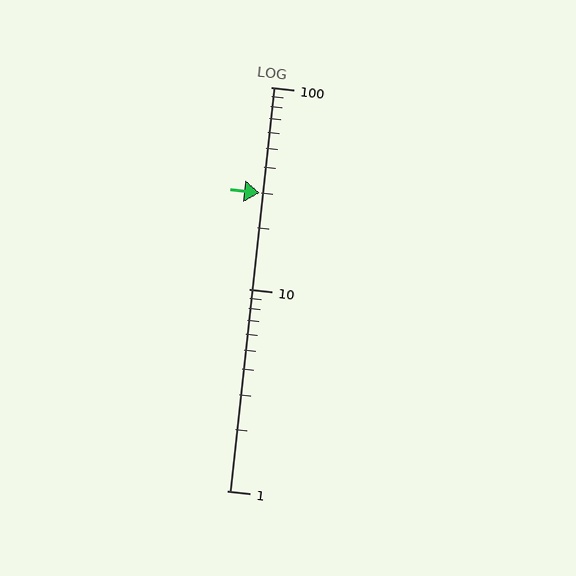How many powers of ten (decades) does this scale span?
The scale spans 2 decades, from 1 to 100.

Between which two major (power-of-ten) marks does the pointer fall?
The pointer is between 10 and 100.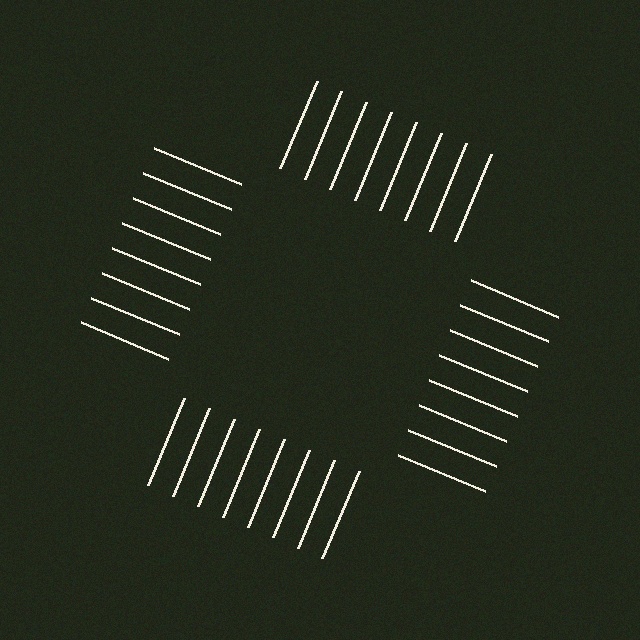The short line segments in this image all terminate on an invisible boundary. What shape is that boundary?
An illusory square — the line segments terminate on its edges but no continuous stroke is drawn.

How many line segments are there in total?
32 — 8 along each of the 4 edges.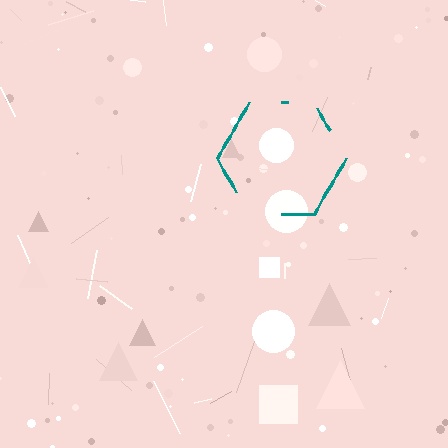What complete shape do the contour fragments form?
The contour fragments form a hexagon.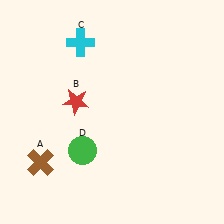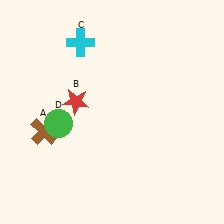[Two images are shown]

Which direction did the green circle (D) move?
The green circle (D) moved up.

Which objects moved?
The objects that moved are: the brown cross (A), the green circle (D).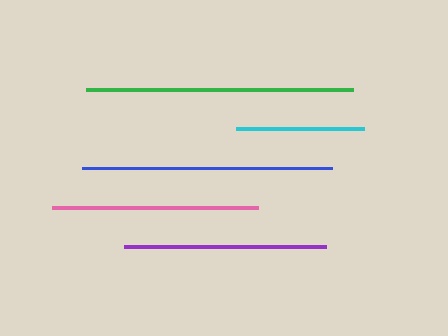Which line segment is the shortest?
The cyan line is the shortest at approximately 128 pixels.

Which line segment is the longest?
The green line is the longest at approximately 266 pixels.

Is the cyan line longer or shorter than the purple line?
The purple line is longer than the cyan line.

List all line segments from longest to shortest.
From longest to shortest: green, blue, pink, purple, cyan.